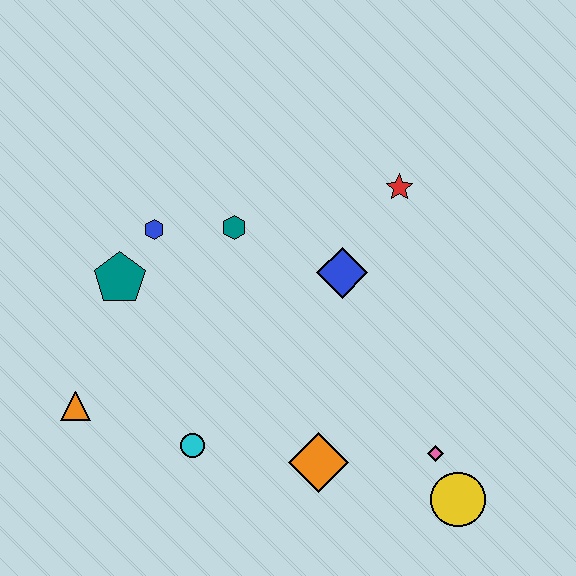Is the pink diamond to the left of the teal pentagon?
No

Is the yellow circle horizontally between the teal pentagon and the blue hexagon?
No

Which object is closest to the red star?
The blue diamond is closest to the red star.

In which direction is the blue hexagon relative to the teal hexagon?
The blue hexagon is to the left of the teal hexagon.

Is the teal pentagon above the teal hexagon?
No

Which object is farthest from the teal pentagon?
The yellow circle is farthest from the teal pentagon.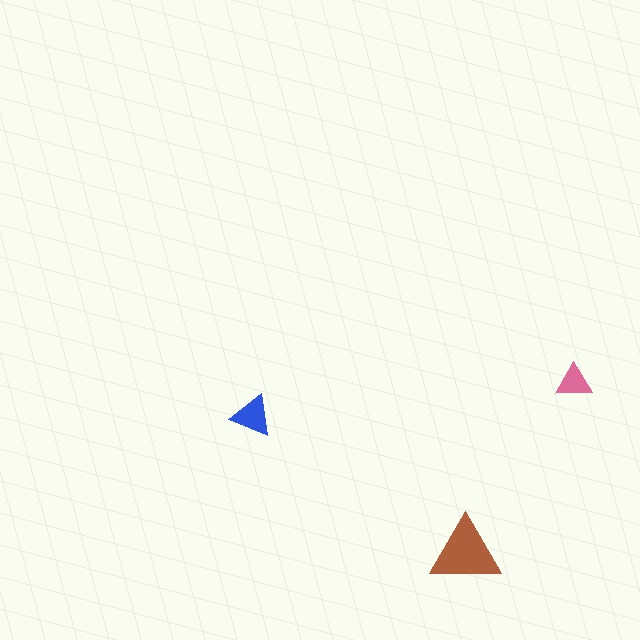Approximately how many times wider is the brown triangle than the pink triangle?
About 2 times wider.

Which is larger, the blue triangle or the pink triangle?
The blue one.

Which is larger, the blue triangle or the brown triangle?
The brown one.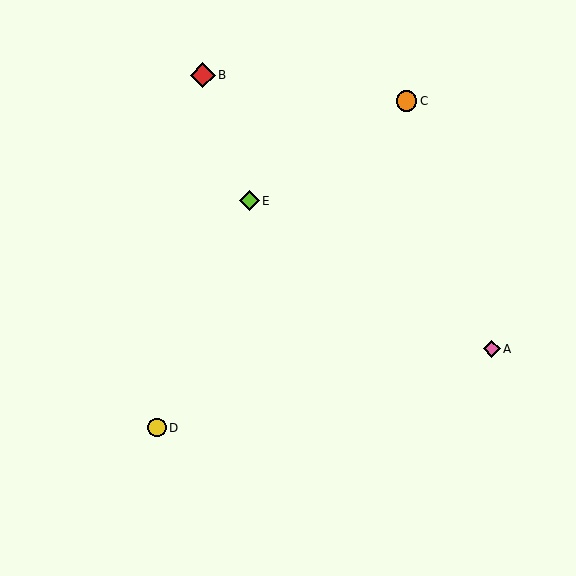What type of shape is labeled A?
Shape A is a pink diamond.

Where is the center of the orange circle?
The center of the orange circle is at (406, 101).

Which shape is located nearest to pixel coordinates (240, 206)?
The lime diamond (labeled E) at (249, 201) is nearest to that location.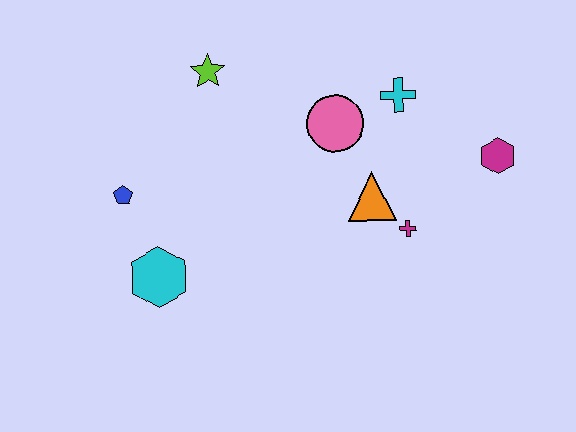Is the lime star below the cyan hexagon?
No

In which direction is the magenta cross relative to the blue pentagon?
The magenta cross is to the right of the blue pentagon.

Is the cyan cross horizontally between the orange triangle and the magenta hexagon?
Yes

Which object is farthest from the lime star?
The magenta hexagon is farthest from the lime star.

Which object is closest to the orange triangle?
The magenta cross is closest to the orange triangle.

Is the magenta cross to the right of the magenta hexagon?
No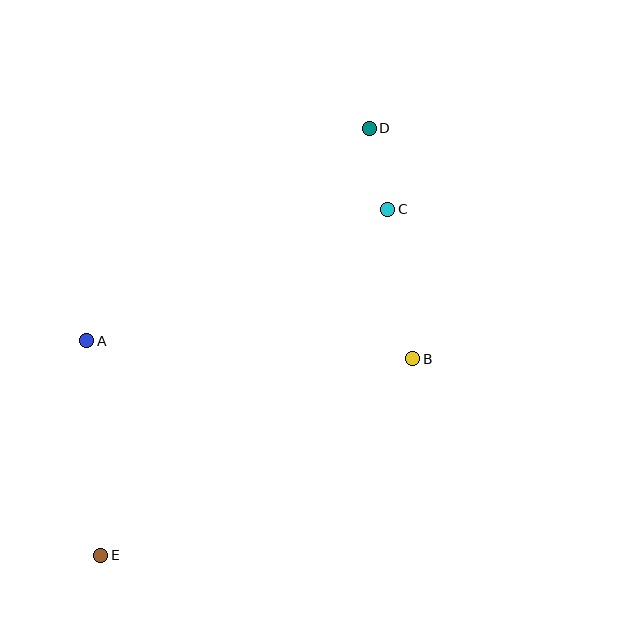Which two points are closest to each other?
Points C and D are closest to each other.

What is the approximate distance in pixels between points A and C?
The distance between A and C is approximately 329 pixels.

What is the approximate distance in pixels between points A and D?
The distance between A and D is approximately 354 pixels.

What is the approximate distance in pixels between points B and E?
The distance between B and E is approximately 369 pixels.